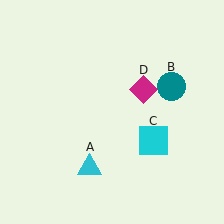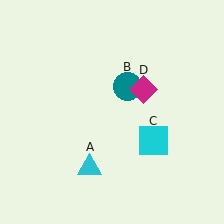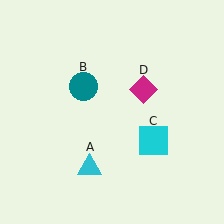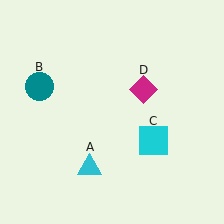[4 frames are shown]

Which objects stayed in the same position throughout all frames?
Cyan triangle (object A) and cyan square (object C) and magenta diamond (object D) remained stationary.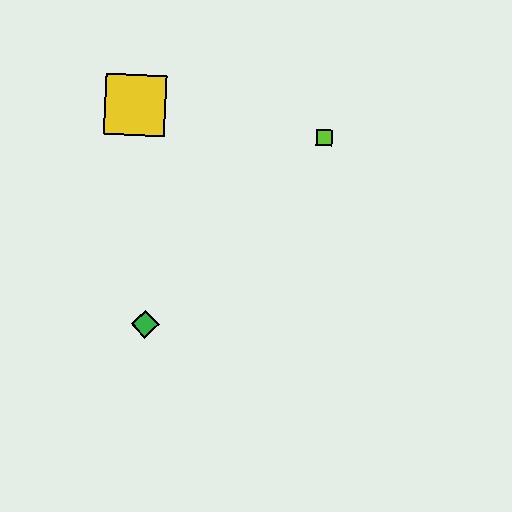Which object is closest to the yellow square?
The lime square is closest to the yellow square.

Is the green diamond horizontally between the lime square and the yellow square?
Yes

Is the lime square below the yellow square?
Yes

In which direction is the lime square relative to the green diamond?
The lime square is above the green diamond.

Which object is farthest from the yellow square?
The green diamond is farthest from the yellow square.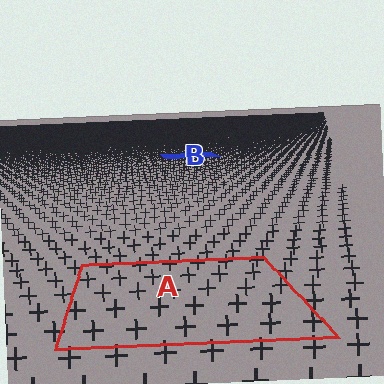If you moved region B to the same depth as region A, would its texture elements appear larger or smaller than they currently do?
They would appear larger. At a closer depth, the same texture elements are projected at a bigger on-screen size.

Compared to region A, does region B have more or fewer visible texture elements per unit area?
Region B has more texture elements per unit area — they are packed more densely because it is farther away.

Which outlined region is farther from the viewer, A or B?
Region B is farther from the viewer — the texture elements inside it appear smaller and more densely packed.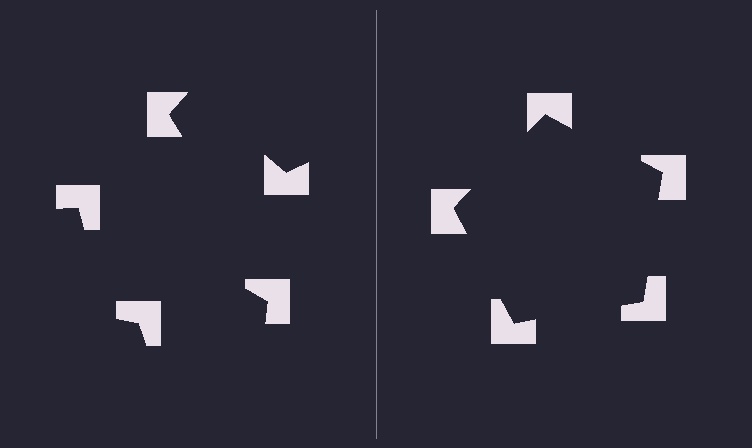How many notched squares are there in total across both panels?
10 — 5 on each side.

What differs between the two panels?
The notched squares are positioned identically on both sides; only the wedge orientations differ. On the right they align to a pentagon; on the left they are misaligned.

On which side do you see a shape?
An illusory pentagon appears on the right side. On the left side the wedge cuts are rotated, so no coherent shape forms.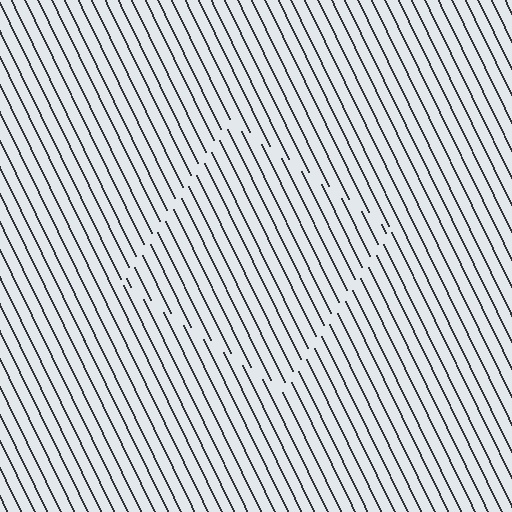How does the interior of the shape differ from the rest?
The interior of the shape contains the same grating, shifted by half a period — the contour is defined by the phase discontinuity where line-ends from the inner and outer gratings abut.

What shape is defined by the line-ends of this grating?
An illusory square. The interior of the shape contains the same grating, shifted by half a period — the contour is defined by the phase discontinuity where line-ends from the inner and outer gratings abut.